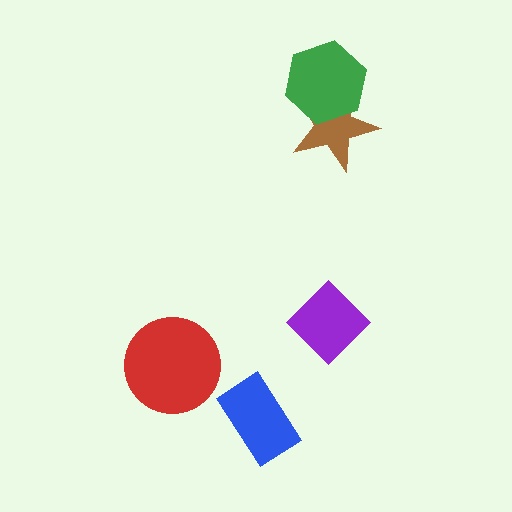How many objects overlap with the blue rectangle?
0 objects overlap with the blue rectangle.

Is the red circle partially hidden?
No, no other shape covers it.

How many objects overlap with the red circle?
0 objects overlap with the red circle.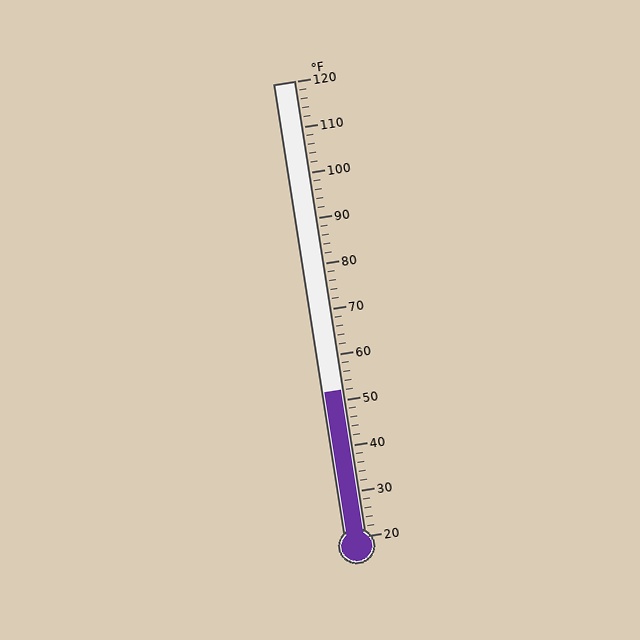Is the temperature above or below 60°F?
The temperature is below 60°F.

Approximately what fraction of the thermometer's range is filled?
The thermometer is filled to approximately 30% of its range.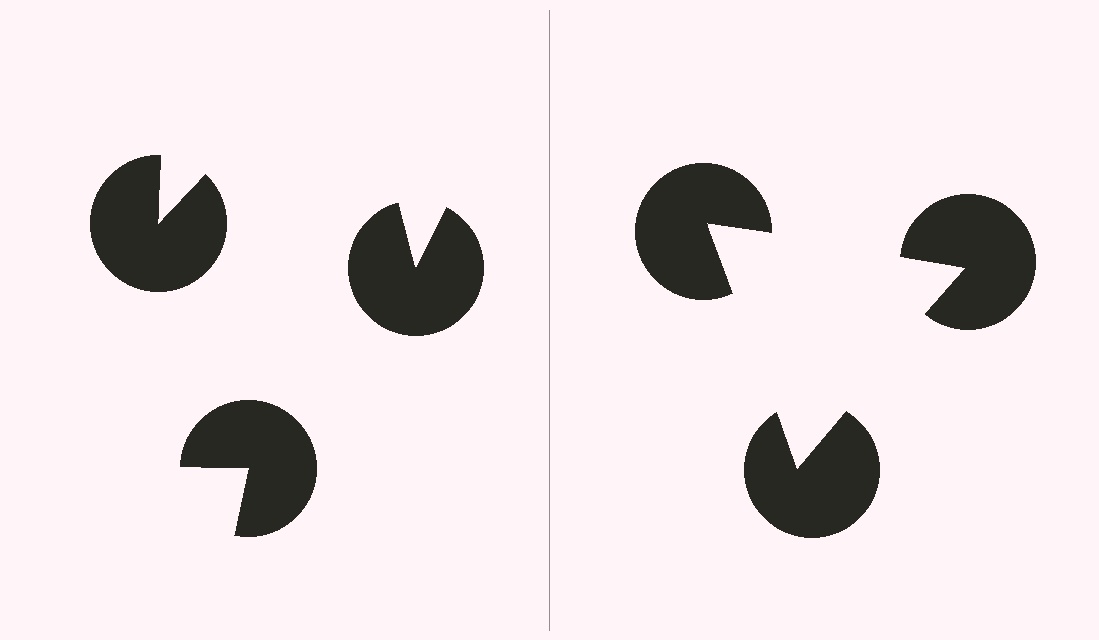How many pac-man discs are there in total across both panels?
6 — 3 on each side.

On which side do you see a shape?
An illusory triangle appears on the right side. On the left side the wedge cuts are rotated, so no coherent shape forms.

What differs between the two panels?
The pac-man discs are positioned identically on both sides; only the wedge orientations differ. On the right they align to a triangle; on the left they are misaligned.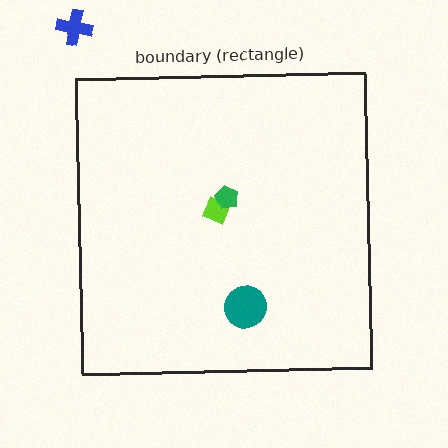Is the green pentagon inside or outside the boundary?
Inside.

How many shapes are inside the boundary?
3 inside, 1 outside.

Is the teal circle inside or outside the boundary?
Inside.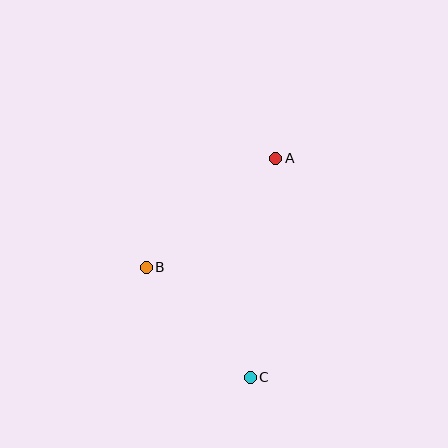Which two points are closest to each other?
Points B and C are closest to each other.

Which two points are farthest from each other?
Points A and C are farthest from each other.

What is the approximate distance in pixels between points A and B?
The distance between A and B is approximately 169 pixels.